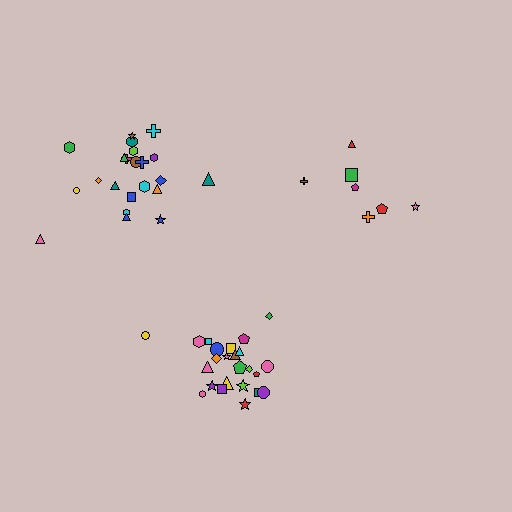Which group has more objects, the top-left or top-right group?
The top-left group.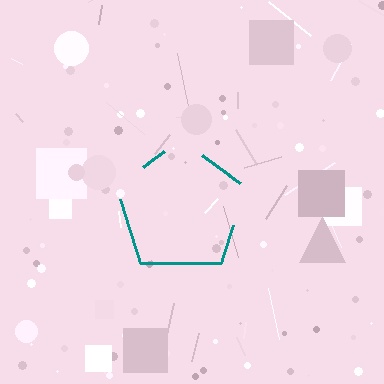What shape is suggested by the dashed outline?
The dashed outline suggests a pentagon.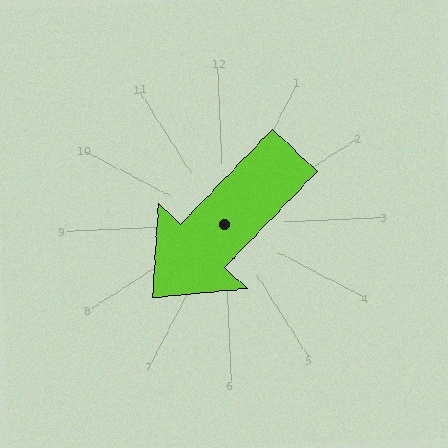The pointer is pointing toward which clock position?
Roughly 8 o'clock.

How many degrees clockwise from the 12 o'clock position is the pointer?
Approximately 226 degrees.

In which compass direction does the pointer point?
Southwest.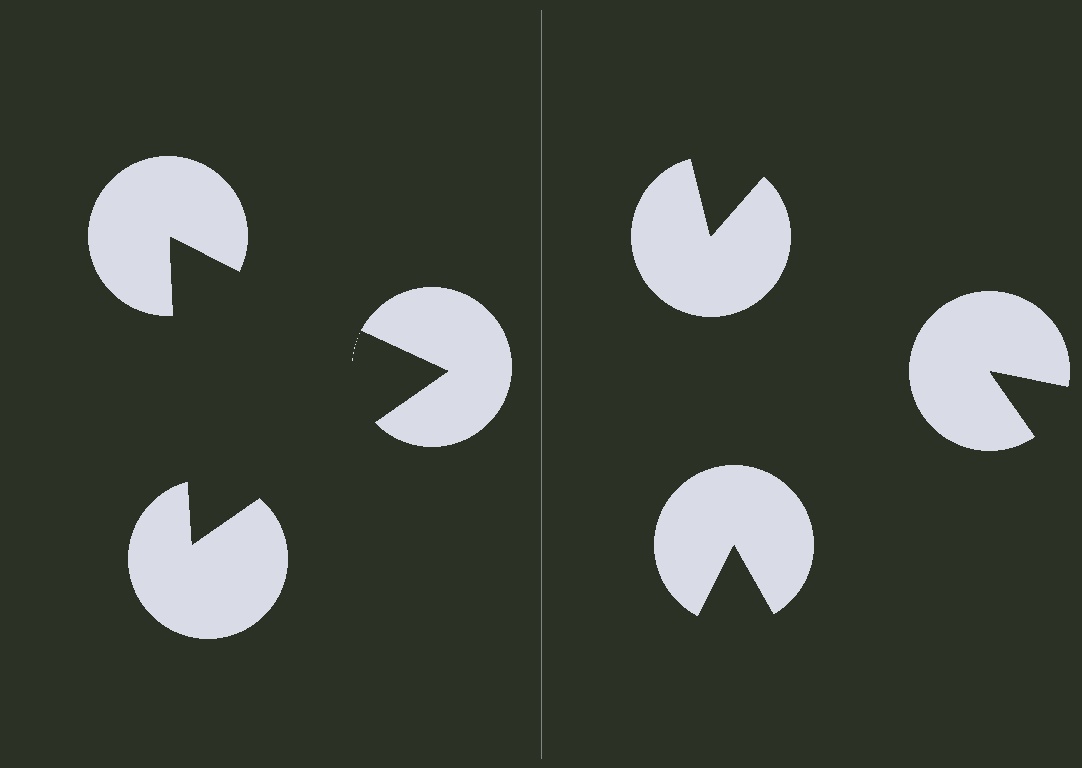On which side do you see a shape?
An illusory triangle appears on the left side. On the right side the wedge cuts are rotated, so no coherent shape forms.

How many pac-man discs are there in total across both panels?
6 — 3 on each side.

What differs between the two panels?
The pac-man discs are positioned identically on both sides; only the wedge orientations differ. On the left they align to a triangle; on the right they are misaligned.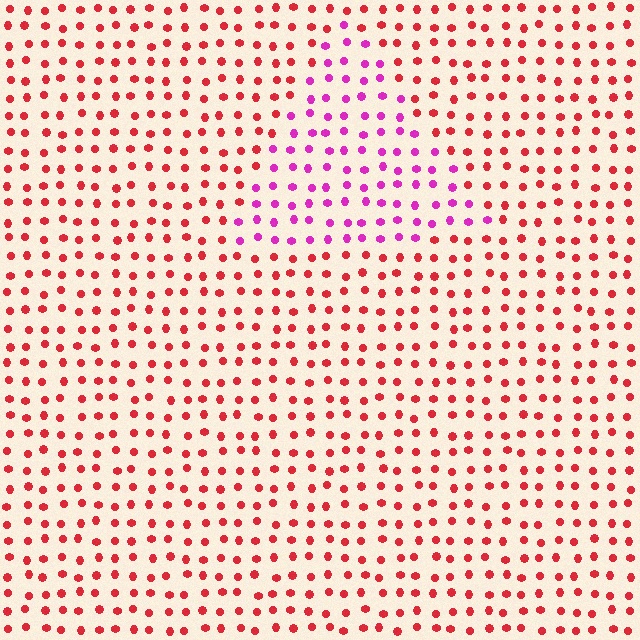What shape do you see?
I see a triangle.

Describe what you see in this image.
The image is filled with small red elements in a uniform arrangement. A triangle-shaped region is visible where the elements are tinted to a slightly different hue, forming a subtle color boundary.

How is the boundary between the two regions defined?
The boundary is defined purely by a slight shift in hue (about 46 degrees). Spacing, size, and orientation are identical on both sides.